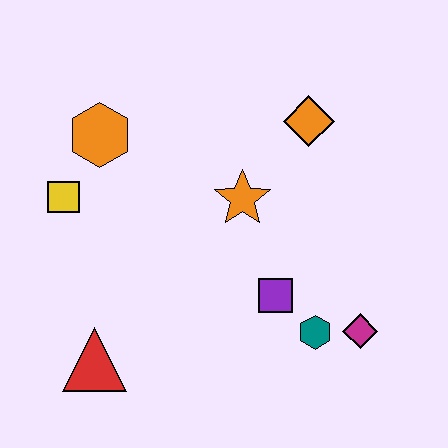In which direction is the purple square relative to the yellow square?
The purple square is to the right of the yellow square.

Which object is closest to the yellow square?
The orange hexagon is closest to the yellow square.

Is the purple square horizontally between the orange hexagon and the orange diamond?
Yes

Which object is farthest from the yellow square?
The magenta diamond is farthest from the yellow square.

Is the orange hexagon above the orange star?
Yes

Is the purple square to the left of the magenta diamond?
Yes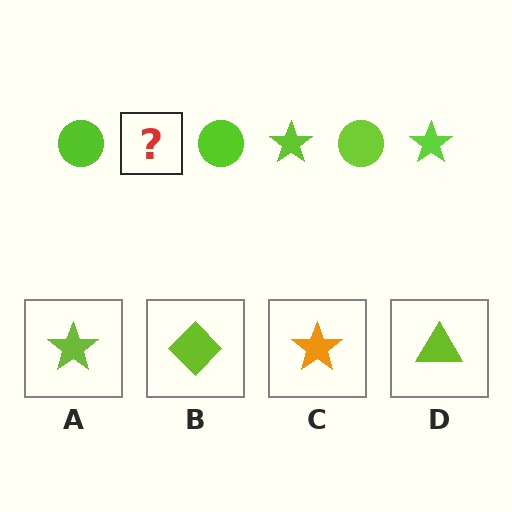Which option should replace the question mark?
Option A.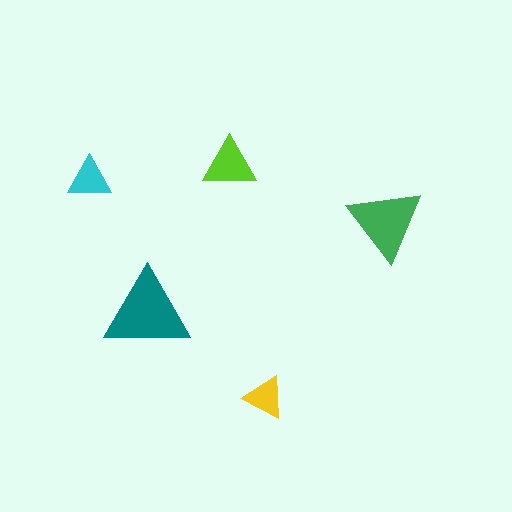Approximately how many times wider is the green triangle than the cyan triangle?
About 1.5 times wider.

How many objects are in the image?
There are 5 objects in the image.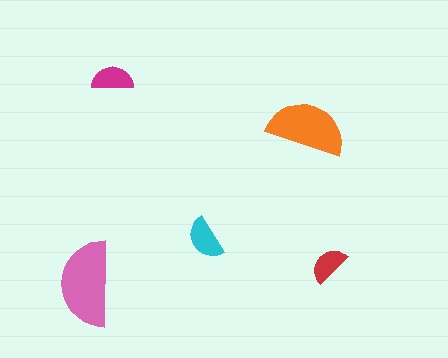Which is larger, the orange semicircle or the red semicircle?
The orange one.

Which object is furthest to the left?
The pink semicircle is leftmost.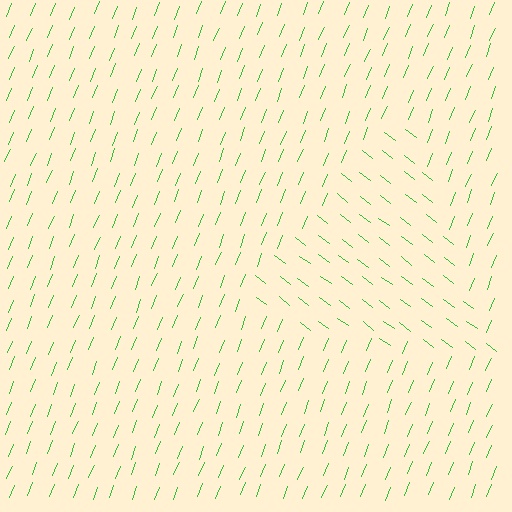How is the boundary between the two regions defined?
The boundary is defined purely by a change in line orientation (approximately 75 degrees difference). All lines are the same color and thickness.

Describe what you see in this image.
The image is filled with small green line segments. A triangle region in the image has lines oriented differently from the surrounding lines, creating a visible texture boundary.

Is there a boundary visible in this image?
Yes, there is a texture boundary formed by a change in line orientation.